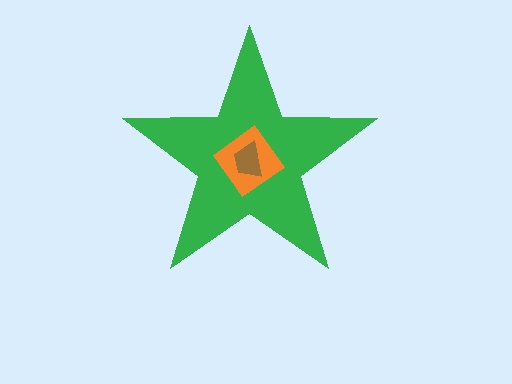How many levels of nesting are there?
3.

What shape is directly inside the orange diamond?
The brown trapezoid.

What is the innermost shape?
The brown trapezoid.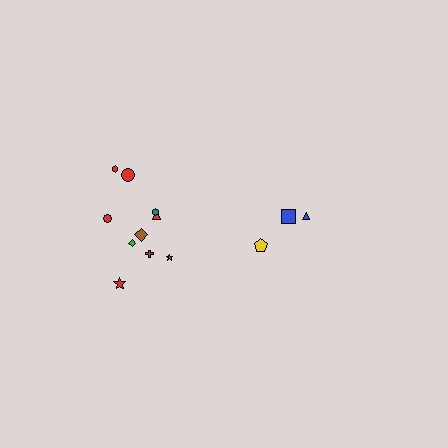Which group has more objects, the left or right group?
The left group.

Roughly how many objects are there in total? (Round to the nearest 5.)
Roughly 15 objects in total.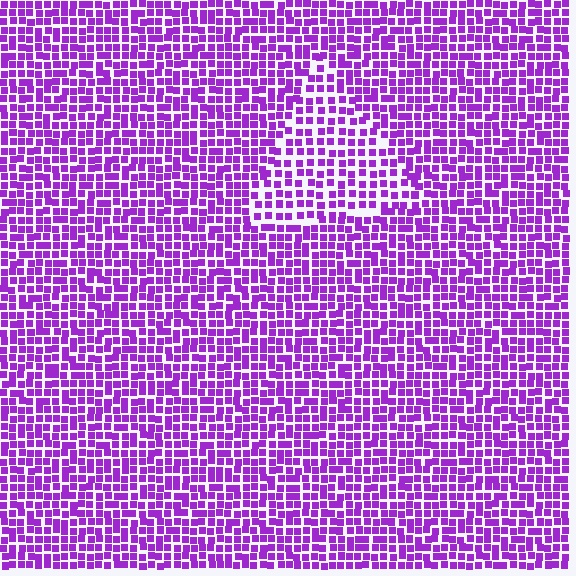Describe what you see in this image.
The image contains small purple elements arranged at two different densities. A triangle-shaped region is visible where the elements are less densely packed than the surrounding area.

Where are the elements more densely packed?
The elements are more densely packed outside the triangle boundary.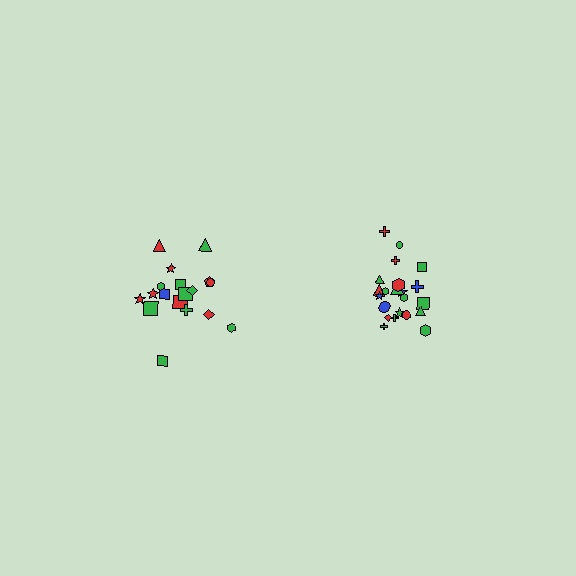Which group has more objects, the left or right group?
The right group.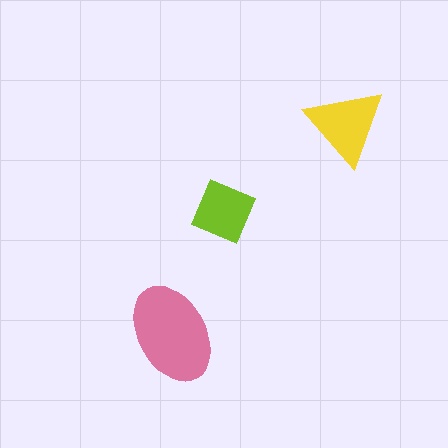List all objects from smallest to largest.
The lime diamond, the yellow triangle, the pink ellipse.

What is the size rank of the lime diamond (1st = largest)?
3rd.